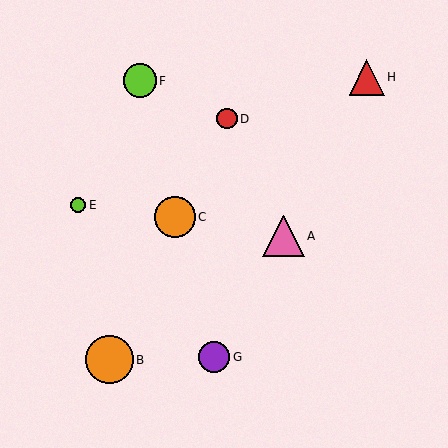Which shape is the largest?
The orange circle (labeled B) is the largest.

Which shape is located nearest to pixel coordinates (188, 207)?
The orange circle (labeled C) at (175, 217) is nearest to that location.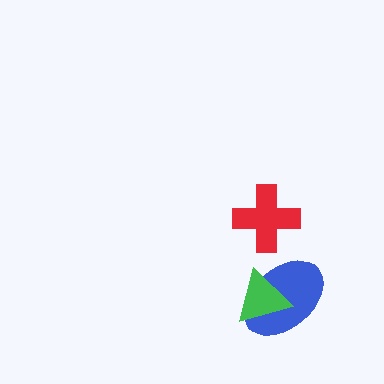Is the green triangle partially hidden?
No, no other shape covers it.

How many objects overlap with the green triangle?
1 object overlaps with the green triangle.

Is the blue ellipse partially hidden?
Yes, it is partially covered by another shape.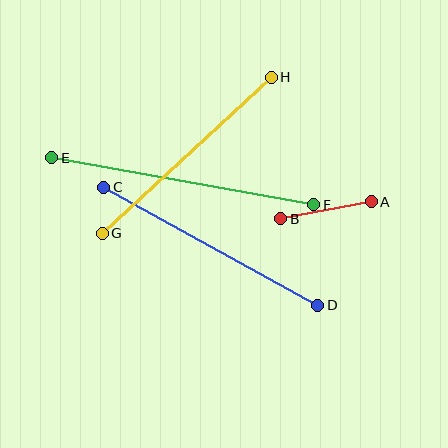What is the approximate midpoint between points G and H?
The midpoint is at approximately (187, 155) pixels.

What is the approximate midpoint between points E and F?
The midpoint is at approximately (183, 181) pixels.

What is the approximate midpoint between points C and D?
The midpoint is at approximately (211, 246) pixels.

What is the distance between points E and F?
The distance is approximately 266 pixels.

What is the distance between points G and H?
The distance is approximately 230 pixels.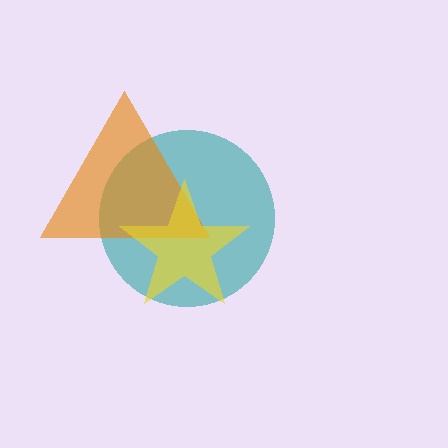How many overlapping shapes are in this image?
There are 3 overlapping shapes in the image.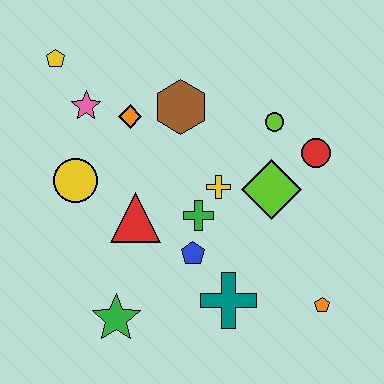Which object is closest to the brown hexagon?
The orange diamond is closest to the brown hexagon.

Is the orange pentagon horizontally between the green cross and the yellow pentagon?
No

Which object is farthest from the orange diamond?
The orange pentagon is farthest from the orange diamond.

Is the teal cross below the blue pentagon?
Yes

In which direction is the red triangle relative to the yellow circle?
The red triangle is to the right of the yellow circle.